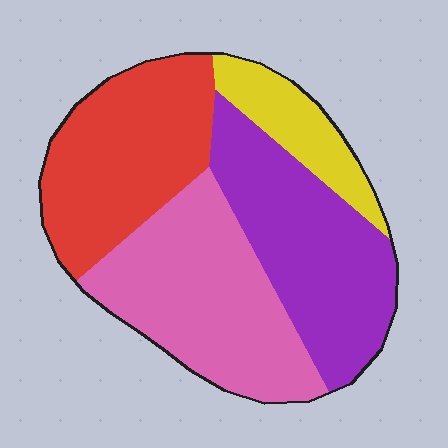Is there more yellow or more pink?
Pink.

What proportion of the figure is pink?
Pink takes up between a quarter and a half of the figure.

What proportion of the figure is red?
Red takes up about one quarter (1/4) of the figure.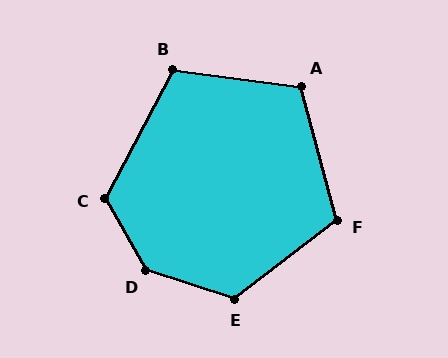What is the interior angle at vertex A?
Approximately 112 degrees (obtuse).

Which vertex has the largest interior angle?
D, at approximately 137 degrees.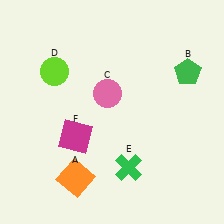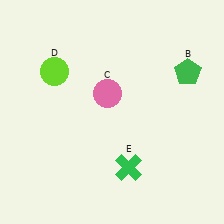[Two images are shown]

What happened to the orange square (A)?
The orange square (A) was removed in Image 2. It was in the bottom-left area of Image 1.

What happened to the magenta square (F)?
The magenta square (F) was removed in Image 2. It was in the bottom-left area of Image 1.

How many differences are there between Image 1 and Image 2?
There are 2 differences between the two images.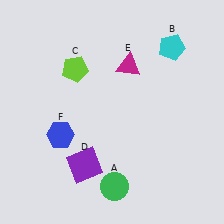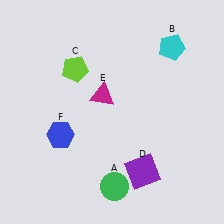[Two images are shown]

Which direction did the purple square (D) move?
The purple square (D) moved right.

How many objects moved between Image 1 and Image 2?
2 objects moved between the two images.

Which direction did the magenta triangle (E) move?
The magenta triangle (E) moved down.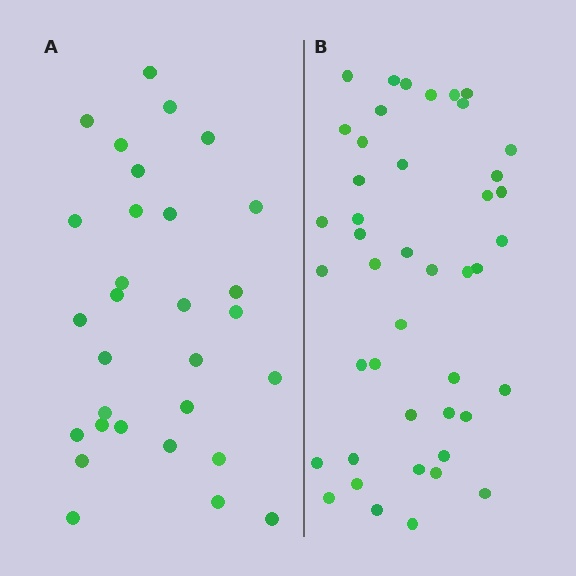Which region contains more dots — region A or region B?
Region B (the right region) has more dots.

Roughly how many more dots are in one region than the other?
Region B has approximately 15 more dots than region A.